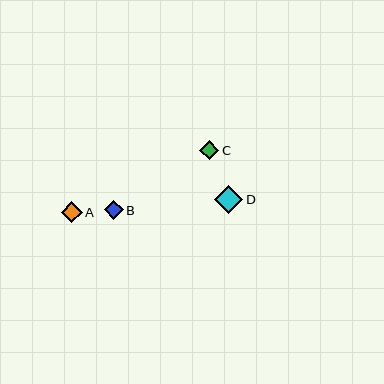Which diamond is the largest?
Diamond D is the largest with a size of approximately 28 pixels.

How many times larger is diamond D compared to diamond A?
Diamond D is approximately 1.4 times the size of diamond A.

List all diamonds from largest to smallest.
From largest to smallest: D, A, C, B.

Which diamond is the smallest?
Diamond B is the smallest with a size of approximately 19 pixels.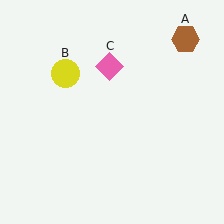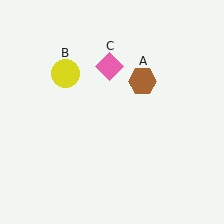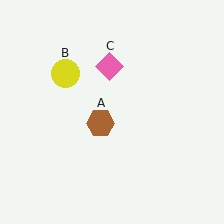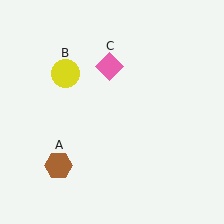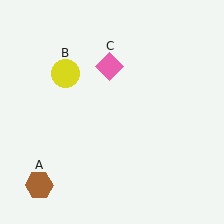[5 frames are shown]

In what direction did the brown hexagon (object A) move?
The brown hexagon (object A) moved down and to the left.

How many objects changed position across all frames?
1 object changed position: brown hexagon (object A).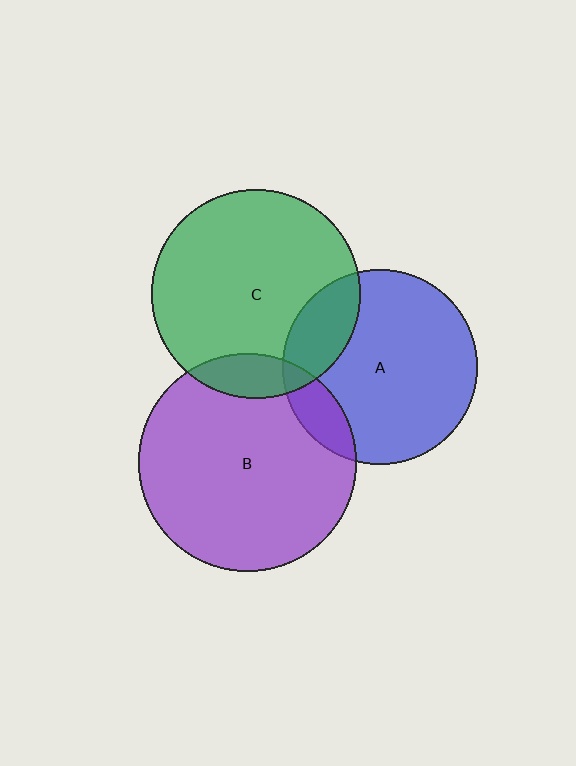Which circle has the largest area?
Circle B (purple).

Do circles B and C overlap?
Yes.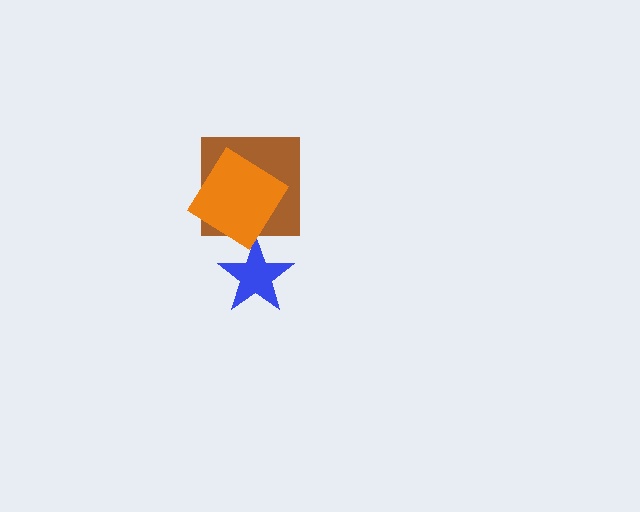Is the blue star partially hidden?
No, no other shape covers it.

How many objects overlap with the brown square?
1 object overlaps with the brown square.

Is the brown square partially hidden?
Yes, it is partially covered by another shape.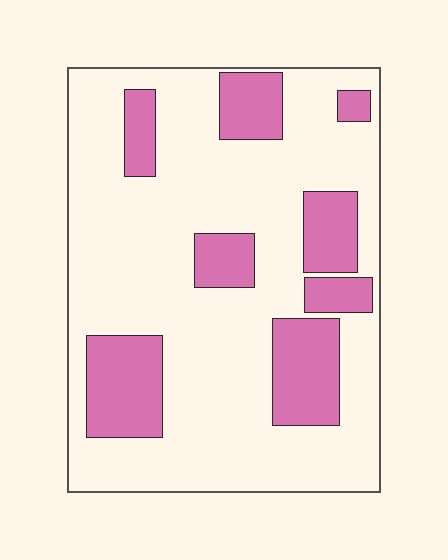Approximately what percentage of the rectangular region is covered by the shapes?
Approximately 25%.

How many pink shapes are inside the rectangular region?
8.